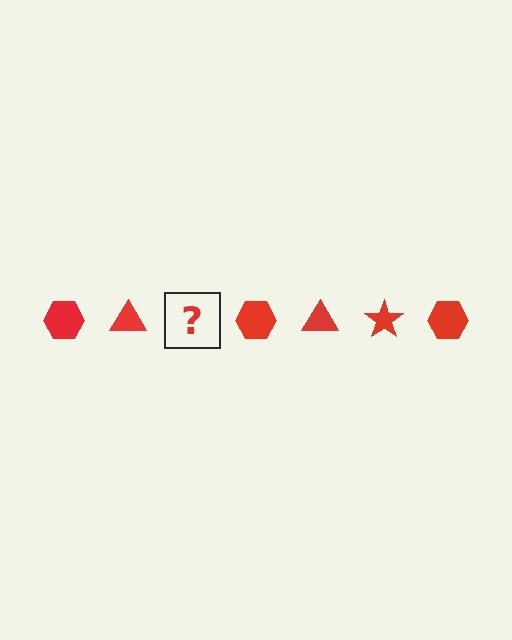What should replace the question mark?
The question mark should be replaced with a red star.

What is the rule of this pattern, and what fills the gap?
The rule is that the pattern cycles through hexagon, triangle, star shapes in red. The gap should be filled with a red star.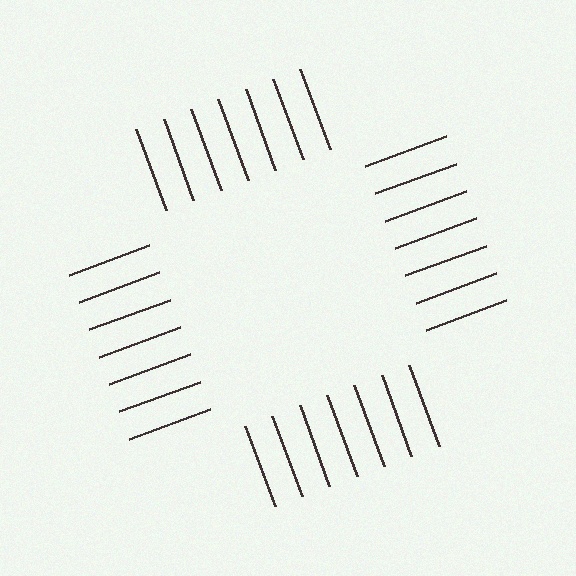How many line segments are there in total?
28 — 7 along each of the 4 edges.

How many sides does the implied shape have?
4 sides — the line-ends trace a square.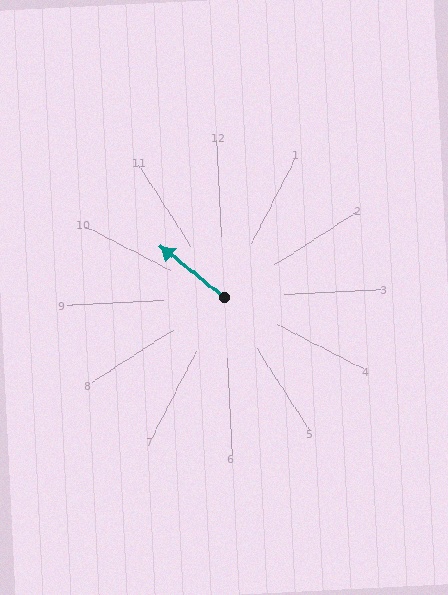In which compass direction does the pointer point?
Northwest.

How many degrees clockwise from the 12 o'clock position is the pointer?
Approximately 311 degrees.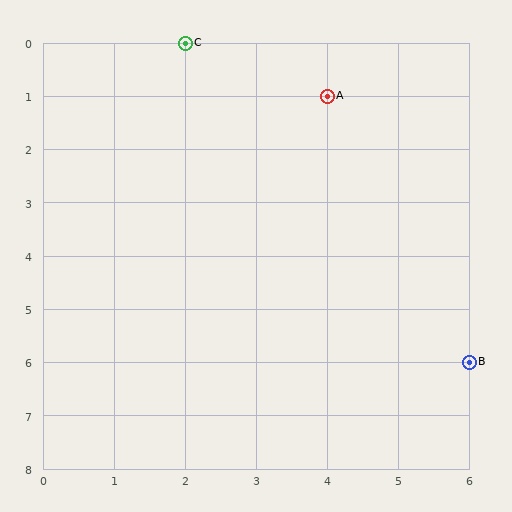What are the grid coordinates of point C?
Point C is at grid coordinates (2, 0).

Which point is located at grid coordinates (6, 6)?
Point B is at (6, 6).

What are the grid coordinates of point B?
Point B is at grid coordinates (6, 6).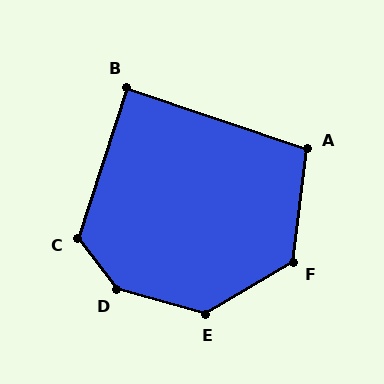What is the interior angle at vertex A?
Approximately 102 degrees (obtuse).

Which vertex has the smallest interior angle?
B, at approximately 89 degrees.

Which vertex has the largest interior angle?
D, at approximately 143 degrees.